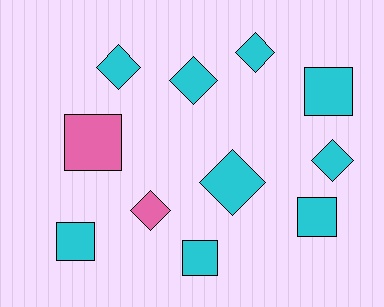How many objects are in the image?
There are 11 objects.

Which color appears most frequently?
Cyan, with 9 objects.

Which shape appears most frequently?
Diamond, with 6 objects.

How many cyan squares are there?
There are 4 cyan squares.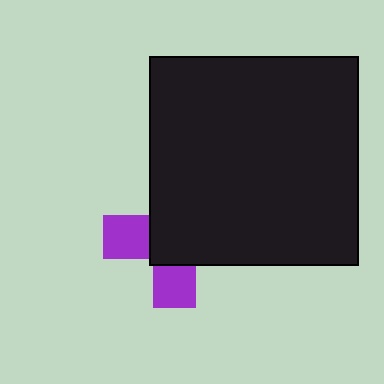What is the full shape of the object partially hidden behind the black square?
The partially hidden object is a purple cross.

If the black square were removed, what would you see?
You would see the complete purple cross.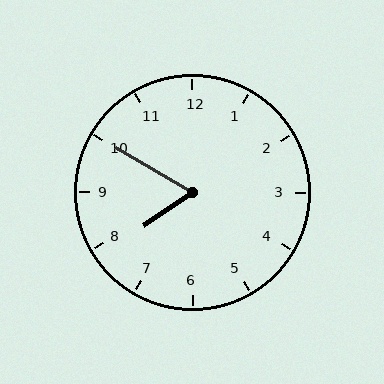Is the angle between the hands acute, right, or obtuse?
It is acute.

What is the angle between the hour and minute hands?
Approximately 65 degrees.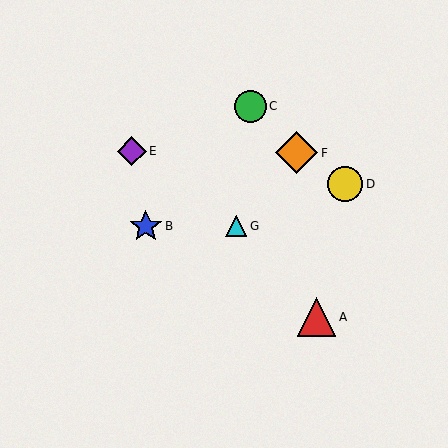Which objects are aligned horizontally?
Objects B, G are aligned horizontally.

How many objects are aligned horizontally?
2 objects (B, G) are aligned horizontally.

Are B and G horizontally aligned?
Yes, both are at y≈226.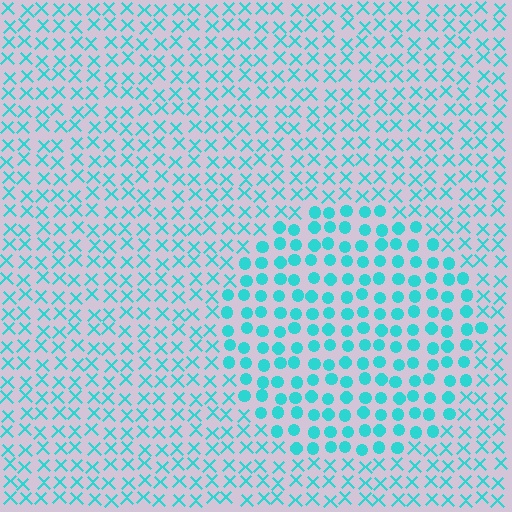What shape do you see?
I see a circle.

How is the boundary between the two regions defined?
The boundary is defined by a change in element shape: circles inside vs. X marks outside. All elements share the same color and spacing.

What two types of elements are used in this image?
The image uses circles inside the circle region and X marks outside it.